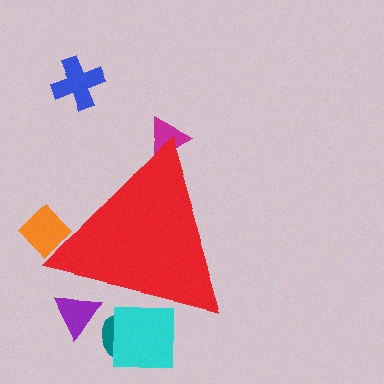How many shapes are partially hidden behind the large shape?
5 shapes are partially hidden.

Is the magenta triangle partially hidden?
Yes, the magenta triangle is partially hidden behind the red triangle.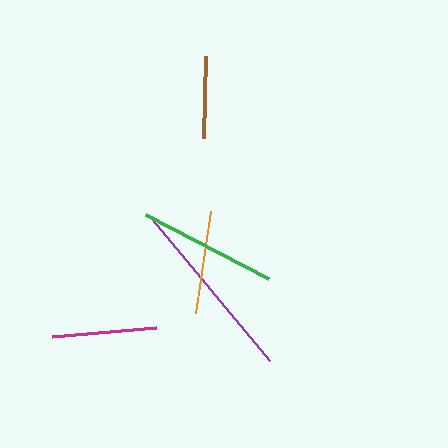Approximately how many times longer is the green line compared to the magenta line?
The green line is approximately 1.3 times the length of the magenta line.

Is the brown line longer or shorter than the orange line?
The orange line is longer than the brown line.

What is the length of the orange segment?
The orange segment is approximately 103 pixels long.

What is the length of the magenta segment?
The magenta segment is approximately 104 pixels long.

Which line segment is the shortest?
The brown line is the shortest at approximately 82 pixels.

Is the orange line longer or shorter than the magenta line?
The magenta line is longer than the orange line.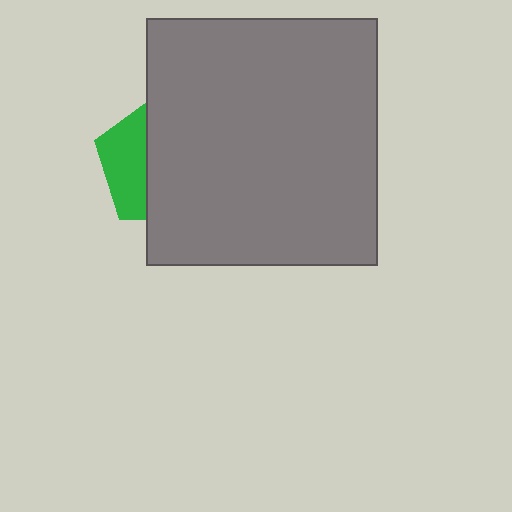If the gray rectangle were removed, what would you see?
You would see the complete green pentagon.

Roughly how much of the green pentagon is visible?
A small part of it is visible (roughly 34%).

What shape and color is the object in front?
The object in front is a gray rectangle.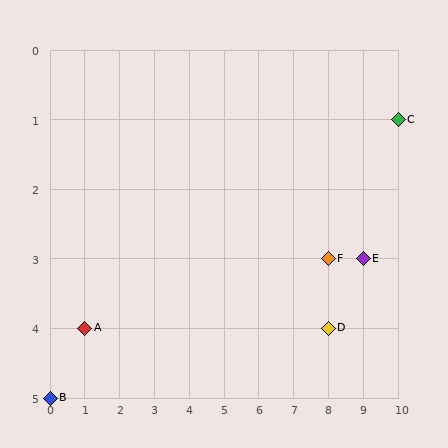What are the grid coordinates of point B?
Point B is at grid coordinates (0, 5).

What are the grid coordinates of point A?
Point A is at grid coordinates (1, 4).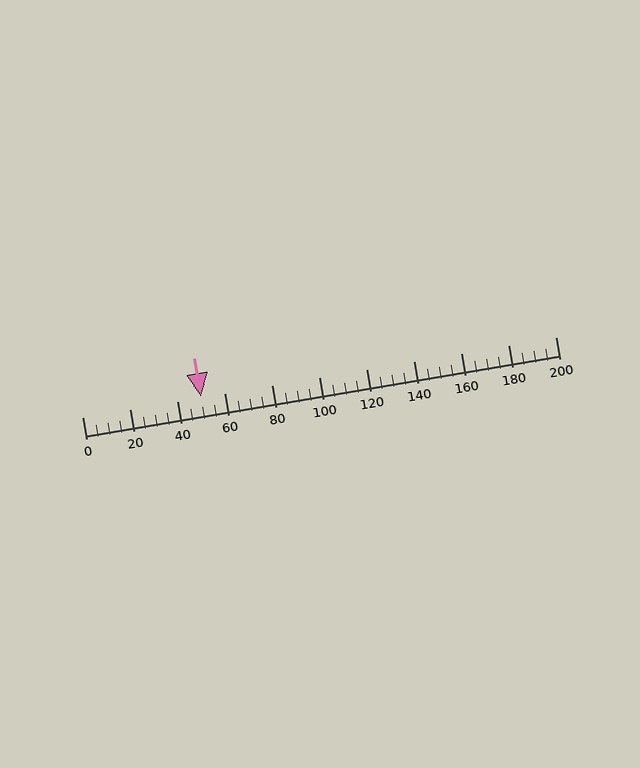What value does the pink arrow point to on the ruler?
The pink arrow points to approximately 50.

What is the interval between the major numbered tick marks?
The major tick marks are spaced 20 units apart.